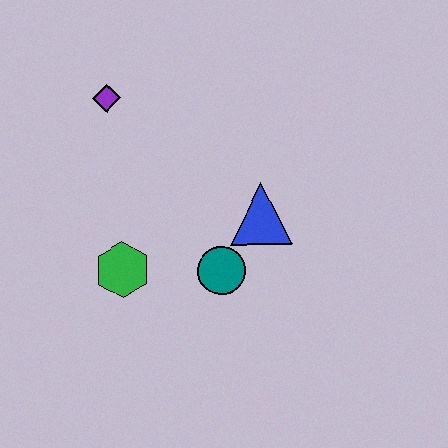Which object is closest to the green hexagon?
The teal circle is closest to the green hexagon.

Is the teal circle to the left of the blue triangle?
Yes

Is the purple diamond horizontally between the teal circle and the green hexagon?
No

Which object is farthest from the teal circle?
The purple diamond is farthest from the teal circle.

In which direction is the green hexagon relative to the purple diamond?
The green hexagon is below the purple diamond.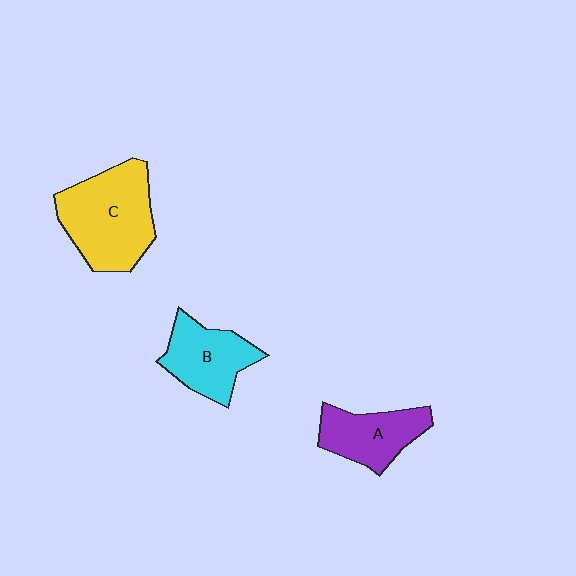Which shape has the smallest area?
Shape A (purple).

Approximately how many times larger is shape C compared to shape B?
Approximately 1.5 times.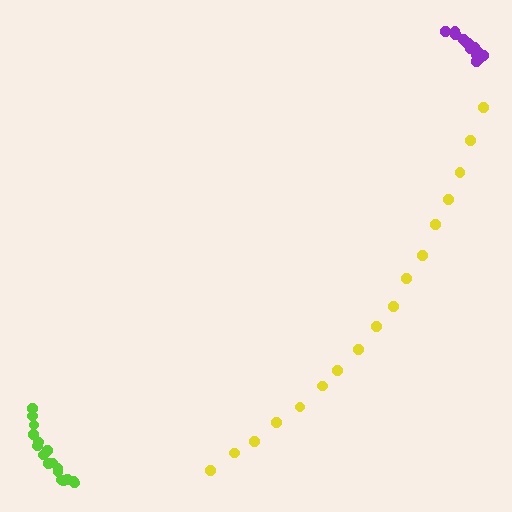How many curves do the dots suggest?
There are 3 distinct paths.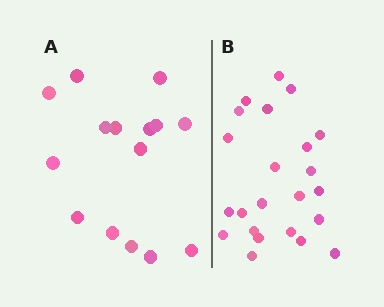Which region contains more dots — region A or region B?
Region B (the right region) has more dots.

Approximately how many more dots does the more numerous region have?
Region B has roughly 8 or so more dots than region A.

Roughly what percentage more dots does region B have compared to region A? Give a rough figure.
About 55% more.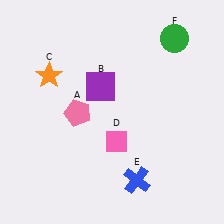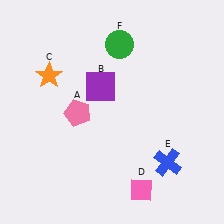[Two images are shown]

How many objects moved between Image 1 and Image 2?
3 objects moved between the two images.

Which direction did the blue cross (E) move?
The blue cross (E) moved right.